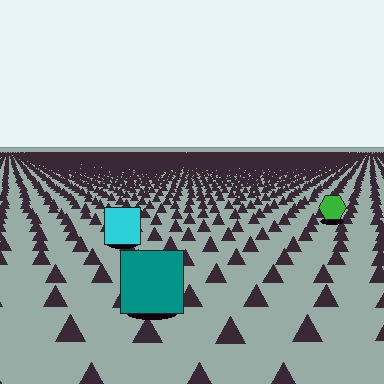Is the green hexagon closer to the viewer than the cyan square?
No. The cyan square is closer — you can tell from the texture gradient: the ground texture is coarser near it.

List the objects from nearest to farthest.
From nearest to farthest: the teal square, the cyan square, the green hexagon.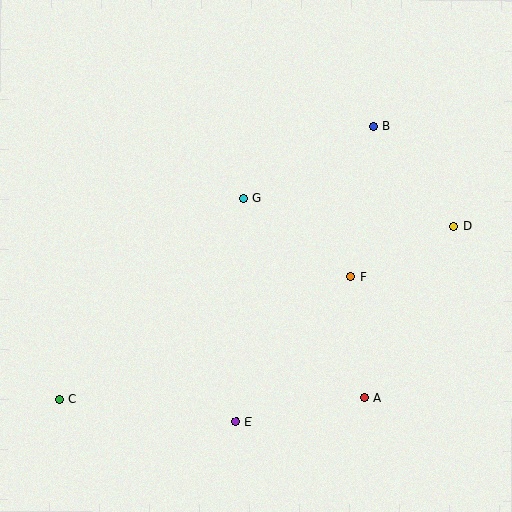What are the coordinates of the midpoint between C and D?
The midpoint between C and D is at (256, 313).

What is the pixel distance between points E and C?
The distance between E and C is 178 pixels.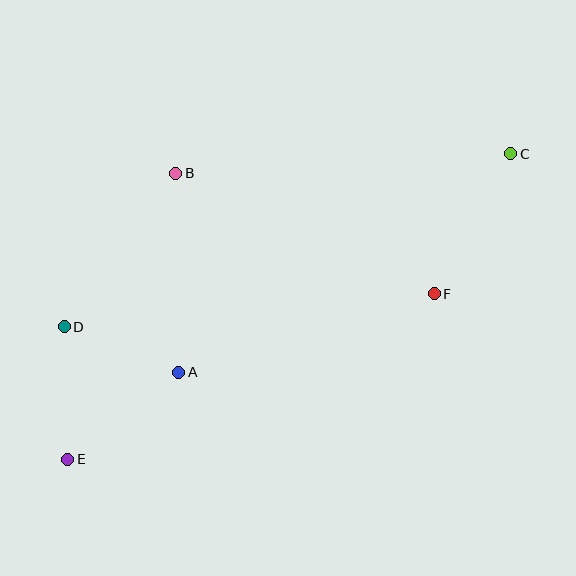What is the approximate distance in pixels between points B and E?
The distance between B and E is approximately 306 pixels.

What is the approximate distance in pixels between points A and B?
The distance between A and B is approximately 199 pixels.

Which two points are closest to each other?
Points A and D are closest to each other.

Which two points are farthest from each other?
Points C and E are farthest from each other.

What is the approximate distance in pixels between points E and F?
The distance between E and F is approximately 402 pixels.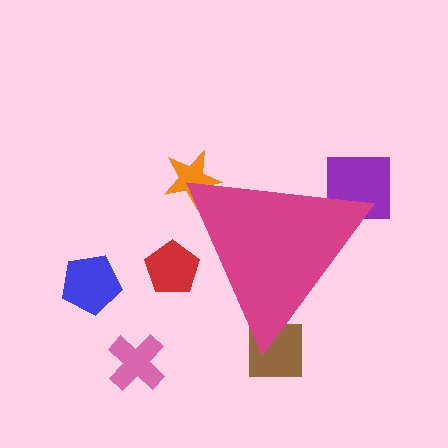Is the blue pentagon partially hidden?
No, the blue pentagon is fully visible.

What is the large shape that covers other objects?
A magenta triangle.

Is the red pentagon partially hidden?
Yes, the red pentagon is partially hidden behind the magenta triangle.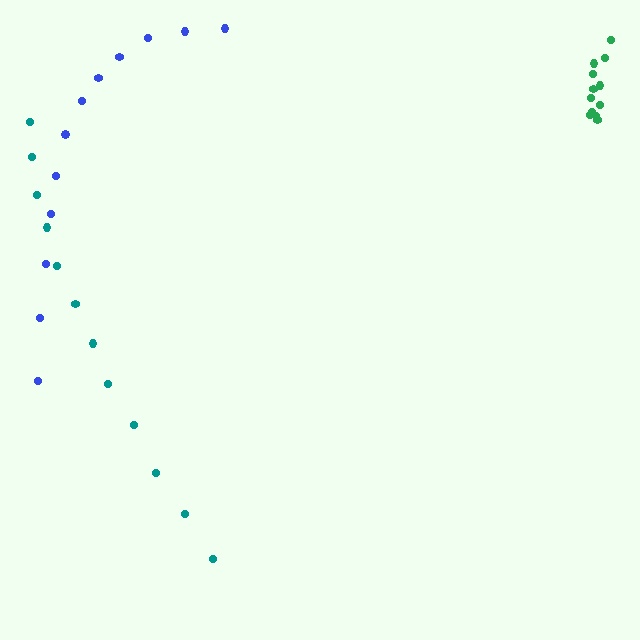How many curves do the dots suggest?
There are 3 distinct paths.